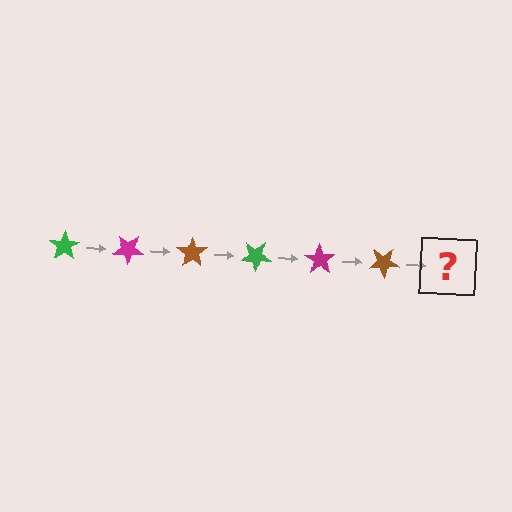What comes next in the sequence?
The next element should be a green star, rotated 210 degrees from the start.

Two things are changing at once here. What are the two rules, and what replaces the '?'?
The two rules are that it rotates 35 degrees each step and the color cycles through green, magenta, and brown. The '?' should be a green star, rotated 210 degrees from the start.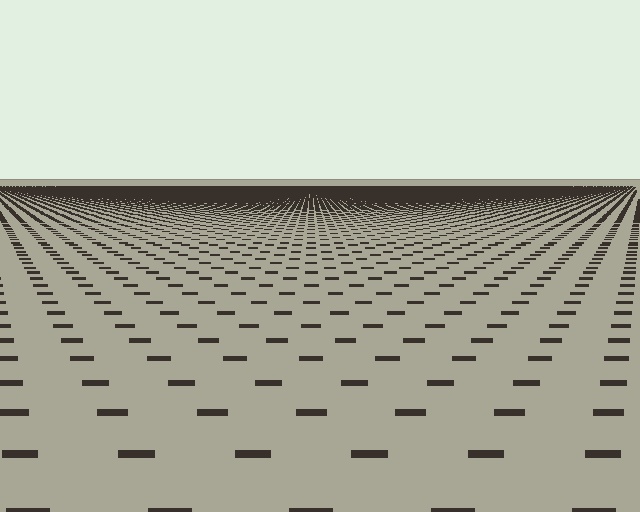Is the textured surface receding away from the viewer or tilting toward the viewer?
The surface is receding away from the viewer. Texture elements get smaller and denser toward the top.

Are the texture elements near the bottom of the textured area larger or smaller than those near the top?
Larger. Near the bottom, elements are closer to the viewer and appear at a bigger on-screen size.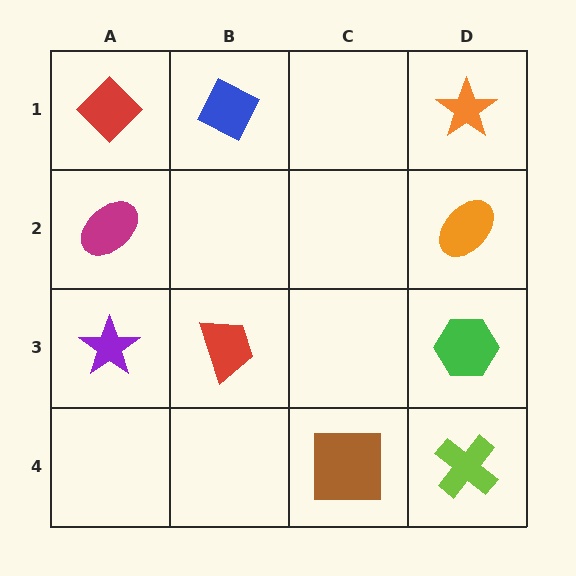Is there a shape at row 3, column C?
No, that cell is empty.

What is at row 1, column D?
An orange star.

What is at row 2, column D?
An orange ellipse.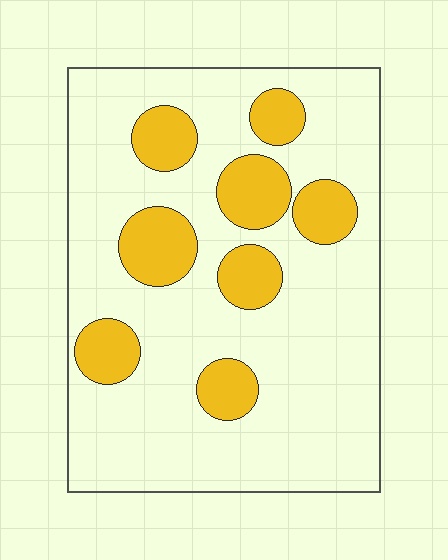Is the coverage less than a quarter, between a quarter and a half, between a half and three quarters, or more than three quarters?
Less than a quarter.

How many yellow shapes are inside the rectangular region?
8.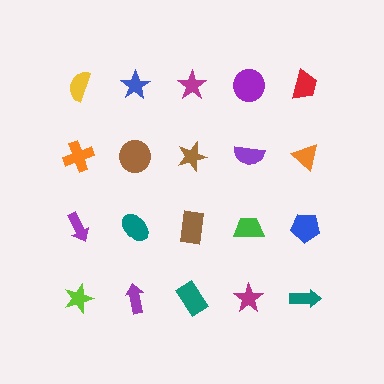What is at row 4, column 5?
A teal arrow.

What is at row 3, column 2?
A teal ellipse.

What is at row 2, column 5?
An orange triangle.